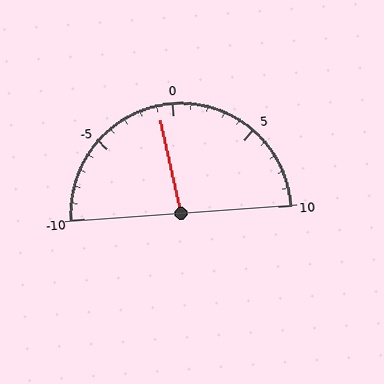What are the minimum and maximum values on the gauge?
The gauge ranges from -10 to 10.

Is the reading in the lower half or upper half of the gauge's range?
The reading is in the lower half of the range (-10 to 10).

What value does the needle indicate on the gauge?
The needle indicates approximately -1.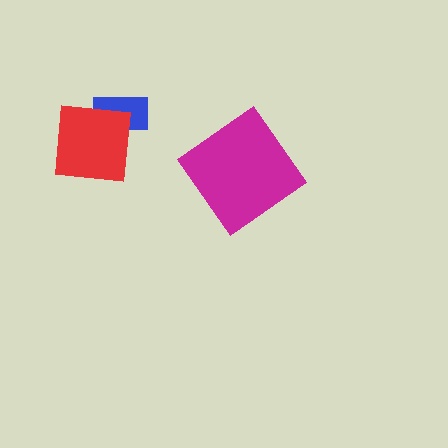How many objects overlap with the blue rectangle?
1 object overlaps with the blue rectangle.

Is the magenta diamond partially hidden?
No, no other shape covers it.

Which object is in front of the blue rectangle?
The red square is in front of the blue rectangle.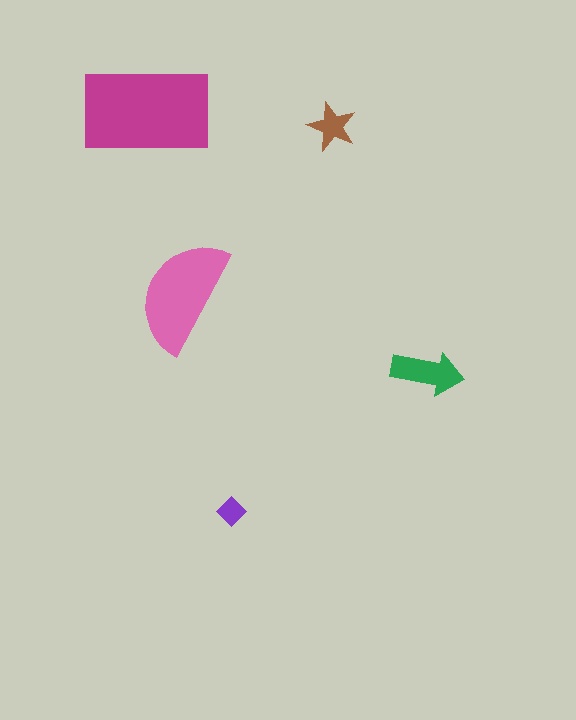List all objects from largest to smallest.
The magenta rectangle, the pink semicircle, the green arrow, the brown star, the purple diamond.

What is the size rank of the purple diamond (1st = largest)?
5th.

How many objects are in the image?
There are 5 objects in the image.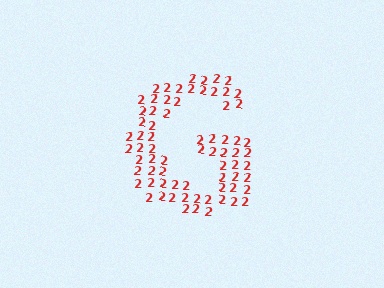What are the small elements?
The small elements are digit 2's.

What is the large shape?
The large shape is the letter G.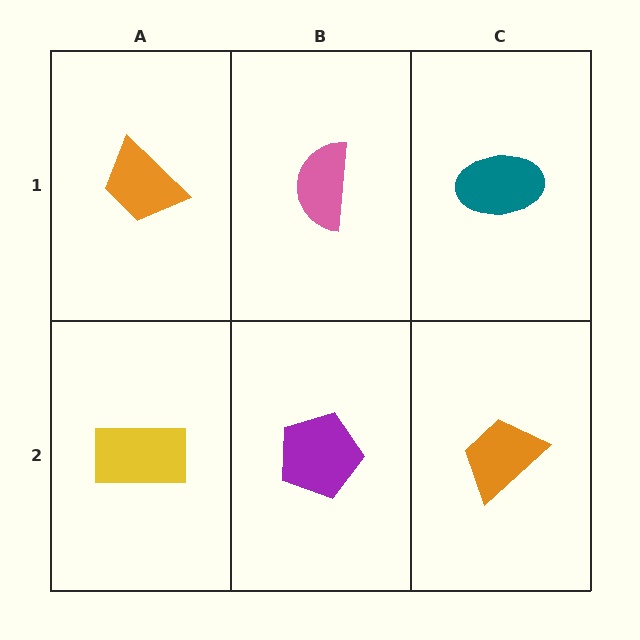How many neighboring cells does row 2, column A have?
2.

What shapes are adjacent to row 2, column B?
A pink semicircle (row 1, column B), a yellow rectangle (row 2, column A), an orange trapezoid (row 2, column C).